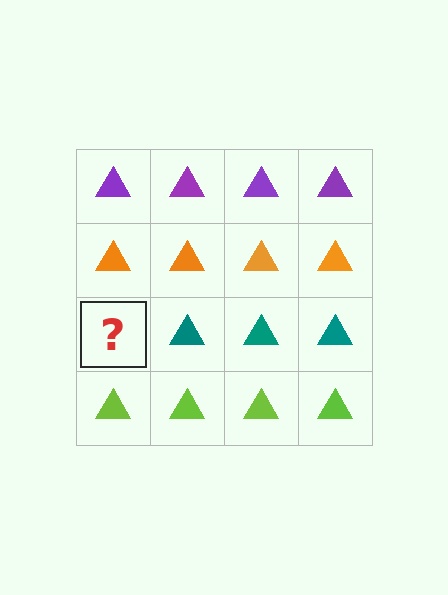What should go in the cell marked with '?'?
The missing cell should contain a teal triangle.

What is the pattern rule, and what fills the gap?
The rule is that each row has a consistent color. The gap should be filled with a teal triangle.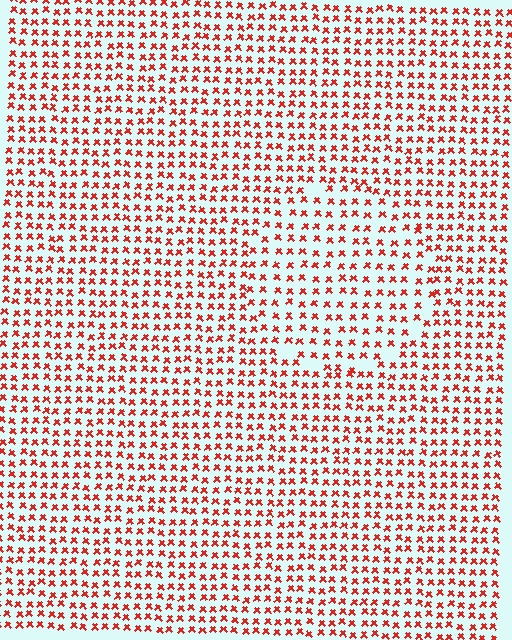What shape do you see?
I see a circle.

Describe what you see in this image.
The image contains small red elements arranged at two different densities. A circle-shaped region is visible where the elements are less densely packed than the surrounding area.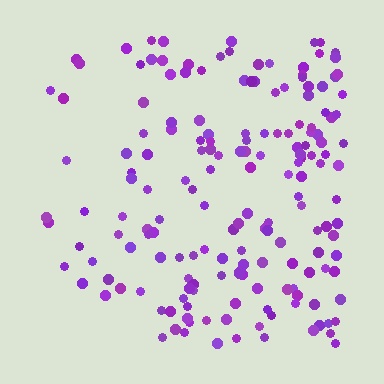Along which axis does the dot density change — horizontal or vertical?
Horizontal.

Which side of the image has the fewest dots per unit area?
The left.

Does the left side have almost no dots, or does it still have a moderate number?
Still a moderate number, just noticeably fewer than the right.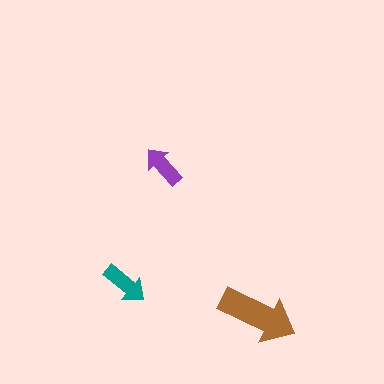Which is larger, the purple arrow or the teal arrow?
The teal one.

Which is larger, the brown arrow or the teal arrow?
The brown one.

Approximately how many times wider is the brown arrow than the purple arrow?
About 2 times wider.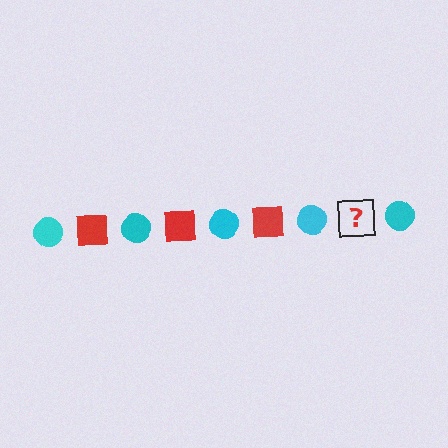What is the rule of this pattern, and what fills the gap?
The rule is that the pattern alternates between cyan circle and red square. The gap should be filled with a red square.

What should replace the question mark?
The question mark should be replaced with a red square.